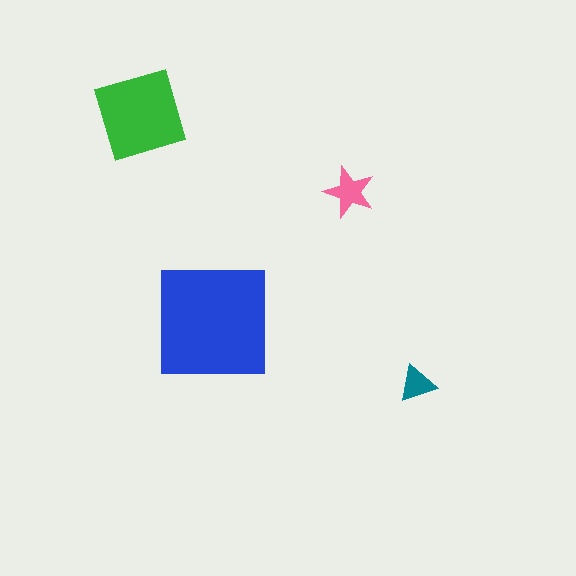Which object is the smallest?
The teal triangle.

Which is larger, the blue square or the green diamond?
The blue square.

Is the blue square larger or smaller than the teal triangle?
Larger.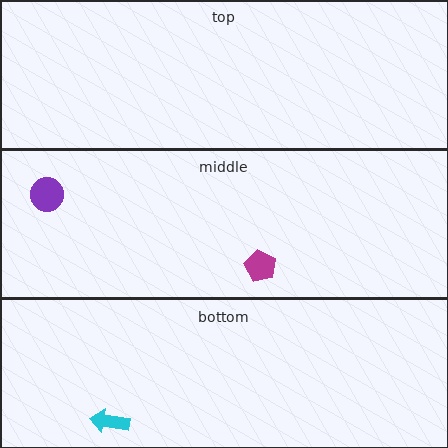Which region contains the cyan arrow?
The bottom region.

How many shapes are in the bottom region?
1.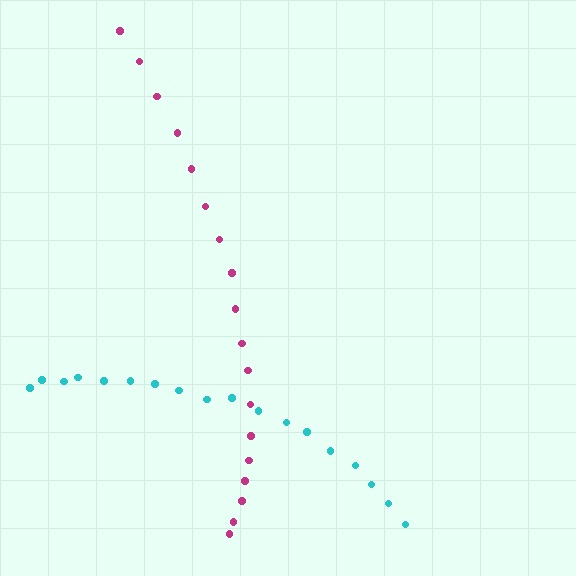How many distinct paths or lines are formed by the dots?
There are 2 distinct paths.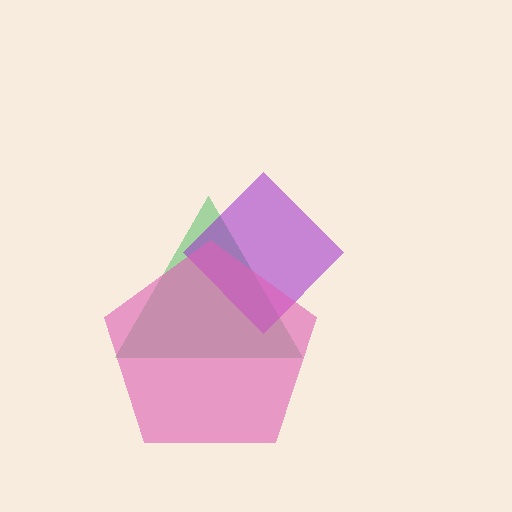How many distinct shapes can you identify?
There are 3 distinct shapes: a green triangle, a purple diamond, a pink pentagon.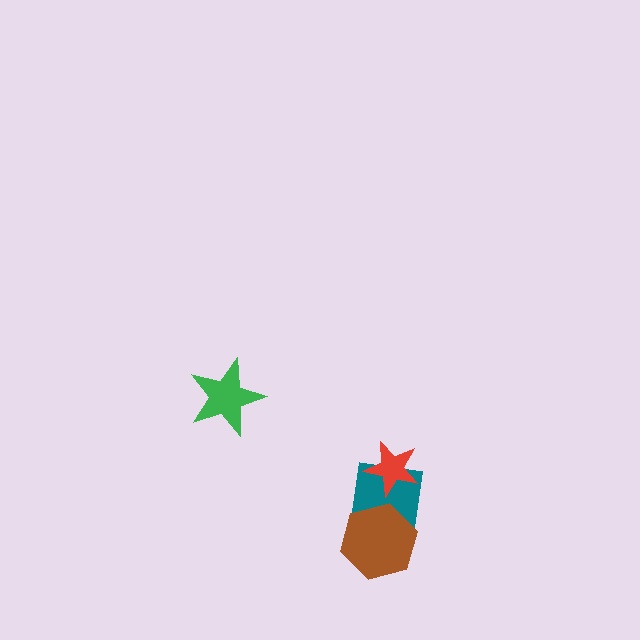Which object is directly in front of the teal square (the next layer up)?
The brown hexagon is directly in front of the teal square.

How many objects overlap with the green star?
0 objects overlap with the green star.